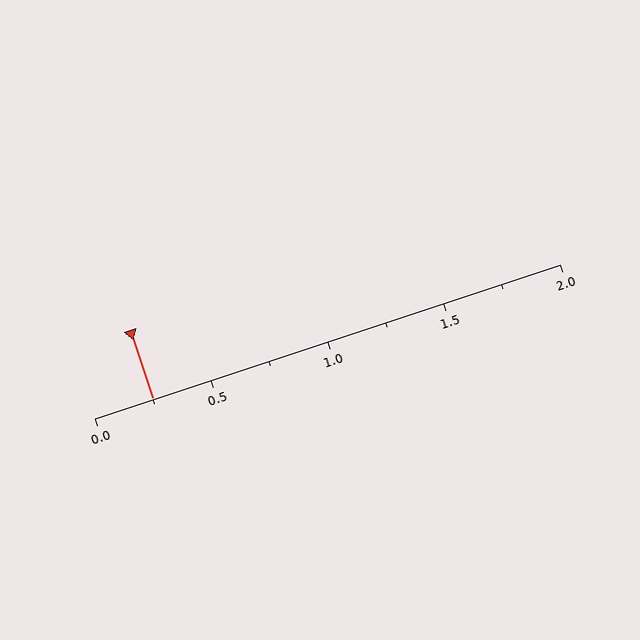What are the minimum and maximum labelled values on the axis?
The axis runs from 0.0 to 2.0.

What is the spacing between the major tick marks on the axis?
The major ticks are spaced 0.5 apart.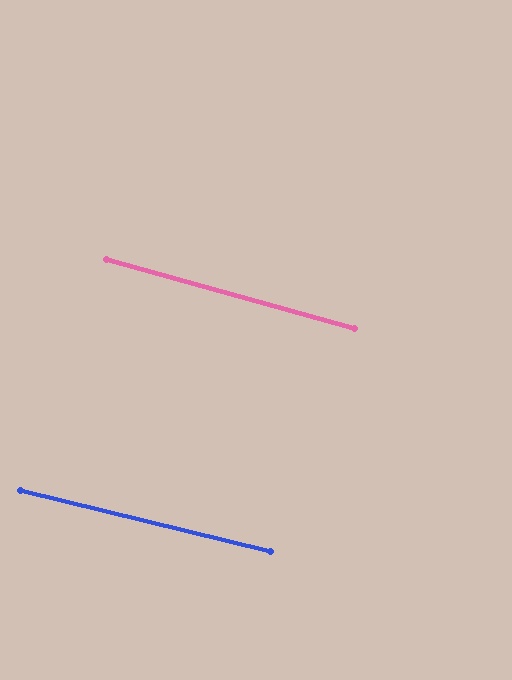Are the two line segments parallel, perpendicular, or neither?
Parallel — their directions differ by only 1.8°.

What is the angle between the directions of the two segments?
Approximately 2 degrees.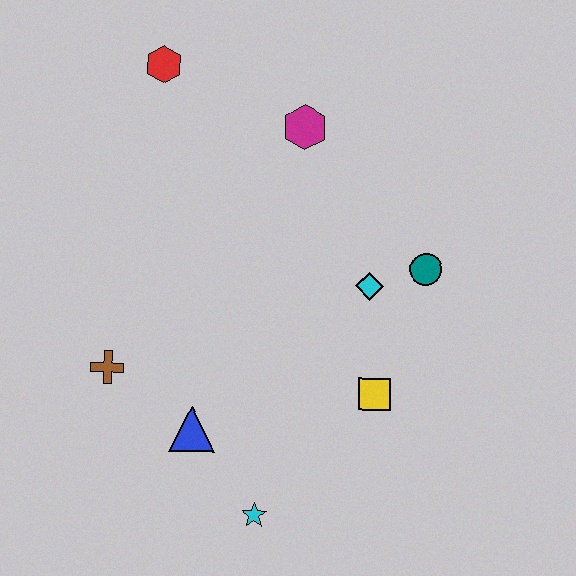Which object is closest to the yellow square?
The cyan diamond is closest to the yellow square.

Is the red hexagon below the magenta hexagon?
No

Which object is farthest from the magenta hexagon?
The cyan star is farthest from the magenta hexagon.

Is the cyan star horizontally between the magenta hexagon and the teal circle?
No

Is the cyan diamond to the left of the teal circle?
Yes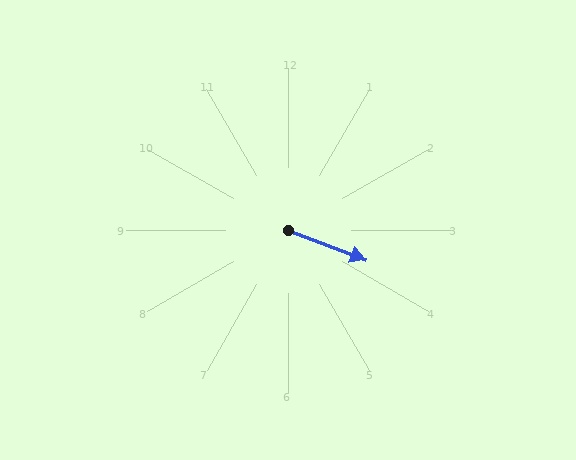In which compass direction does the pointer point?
East.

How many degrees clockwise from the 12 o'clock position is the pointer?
Approximately 111 degrees.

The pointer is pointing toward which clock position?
Roughly 4 o'clock.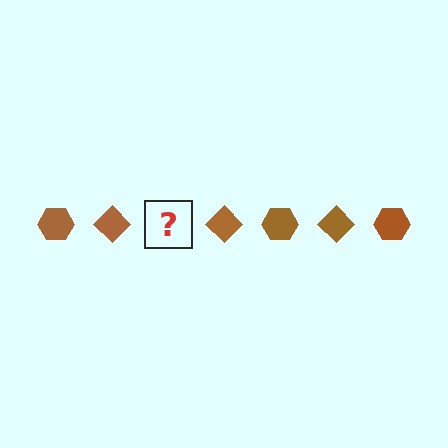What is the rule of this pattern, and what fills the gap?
The rule is that the pattern cycles through hexagon, diamond shapes in brown. The gap should be filled with a brown hexagon.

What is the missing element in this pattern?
The missing element is a brown hexagon.